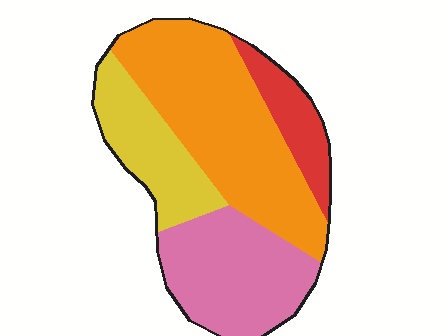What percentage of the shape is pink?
Pink takes up about one quarter (1/4) of the shape.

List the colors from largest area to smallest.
From largest to smallest: orange, pink, yellow, red.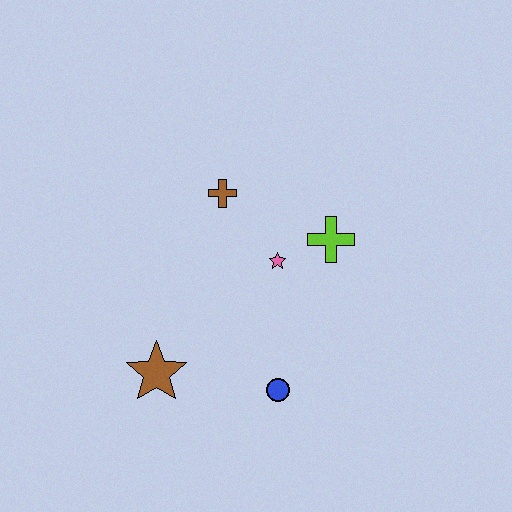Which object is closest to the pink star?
The lime cross is closest to the pink star.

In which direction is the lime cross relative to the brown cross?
The lime cross is to the right of the brown cross.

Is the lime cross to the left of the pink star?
No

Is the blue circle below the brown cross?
Yes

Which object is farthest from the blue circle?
The brown cross is farthest from the blue circle.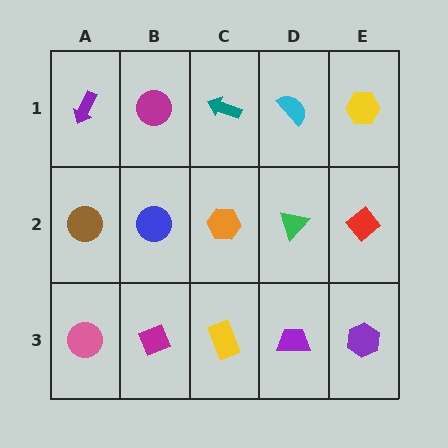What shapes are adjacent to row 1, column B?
A blue circle (row 2, column B), a purple arrow (row 1, column A), a teal arrow (row 1, column C).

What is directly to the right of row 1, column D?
A yellow hexagon.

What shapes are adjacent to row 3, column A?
A brown circle (row 2, column A), a magenta diamond (row 3, column B).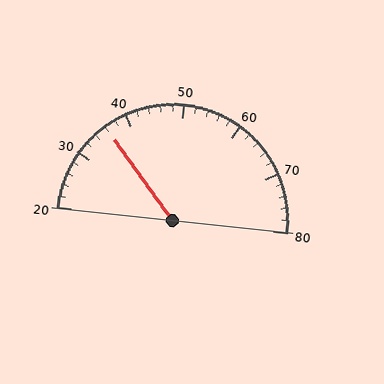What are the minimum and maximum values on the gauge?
The gauge ranges from 20 to 80.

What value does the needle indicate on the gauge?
The needle indicates approximately 36.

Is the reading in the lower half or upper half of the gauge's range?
The reading is in the lower half of the range (20 to 80).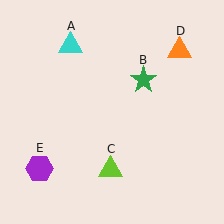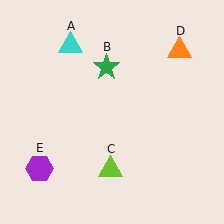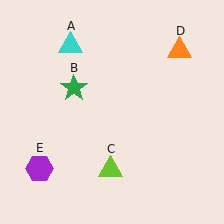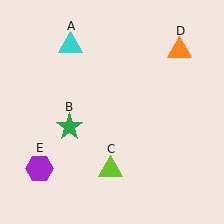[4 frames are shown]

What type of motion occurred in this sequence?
The green star (object B) rotated counterclockwise around the center of the scene.